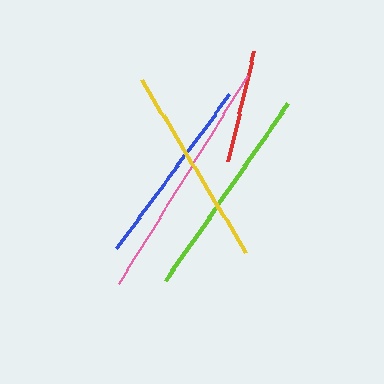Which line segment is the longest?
The pink line is the longest at approximately 245 pixels.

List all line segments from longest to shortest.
From longest to shortest: pink, lime, yellow, blue, red.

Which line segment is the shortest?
The red line is the shortest at approximately 113 pixels.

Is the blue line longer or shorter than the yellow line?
The yellow line is longer than the blue line.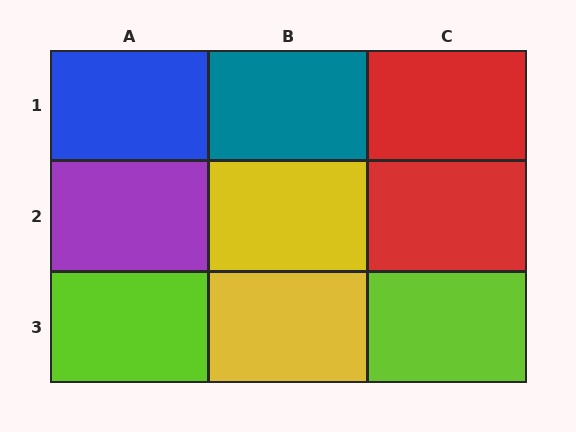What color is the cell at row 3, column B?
Yellow.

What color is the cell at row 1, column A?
Blue.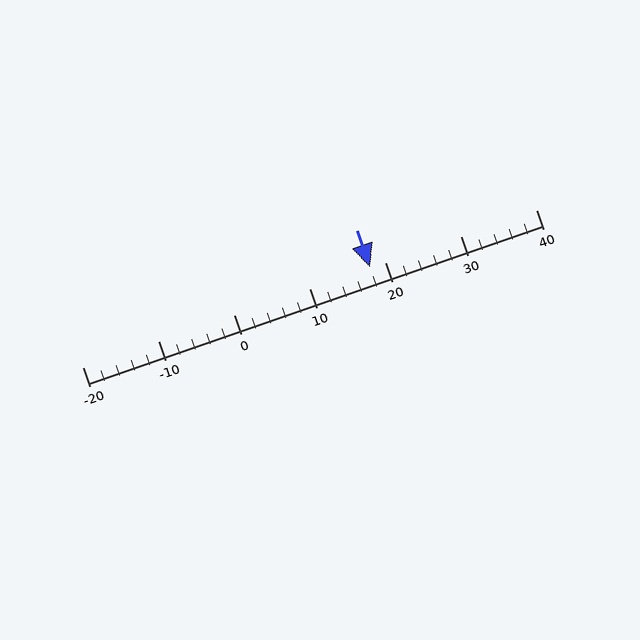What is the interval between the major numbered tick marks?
The major tick marks are spaced 10 units apart.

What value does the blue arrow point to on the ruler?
The blue arrow points to approximately 18.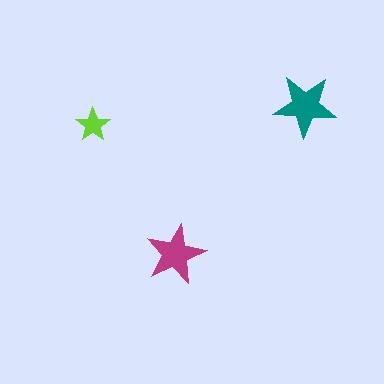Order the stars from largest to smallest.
the teal one, the magenta one, the lime one.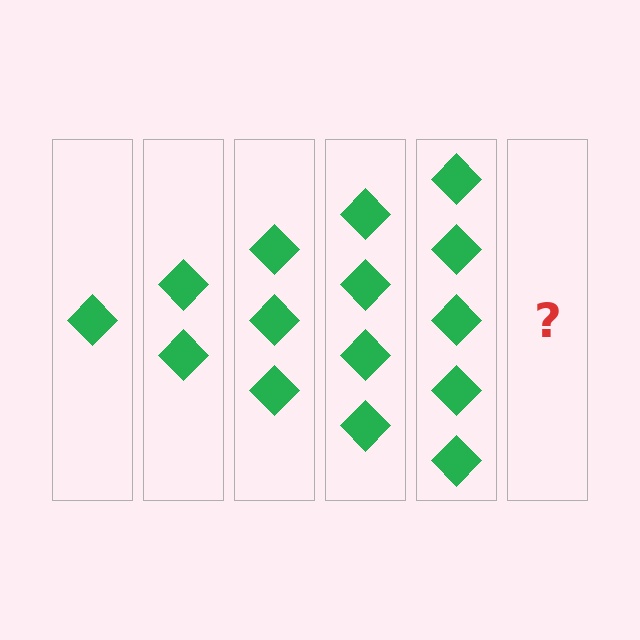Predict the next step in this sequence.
The next step is 6 diamonds.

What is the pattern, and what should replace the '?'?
The pattern is that each step adds one more diamond. The '?' should be 6 diamonds.